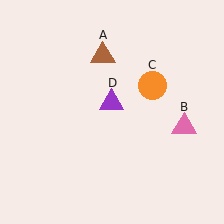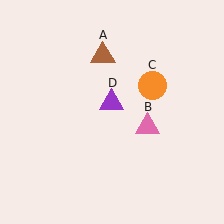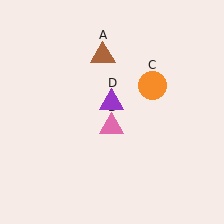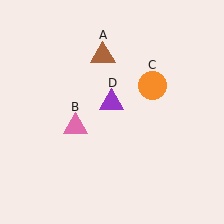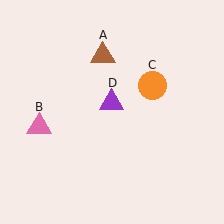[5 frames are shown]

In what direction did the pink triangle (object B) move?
The pink triangle (object B) moved left.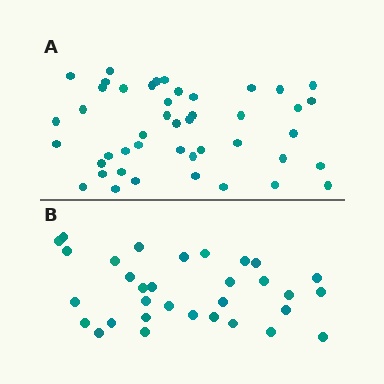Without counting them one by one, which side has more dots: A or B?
Region A (the top region) has more dots.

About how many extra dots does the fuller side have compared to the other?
Region A has approximately 15 more dots than region B.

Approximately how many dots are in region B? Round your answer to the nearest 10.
About 30 dots. (The exact count is 32, which rounds to 30.)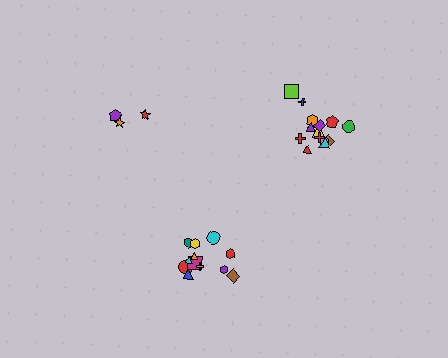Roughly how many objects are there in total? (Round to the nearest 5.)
Roughly 30 objects in total.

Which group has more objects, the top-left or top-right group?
The top-right group.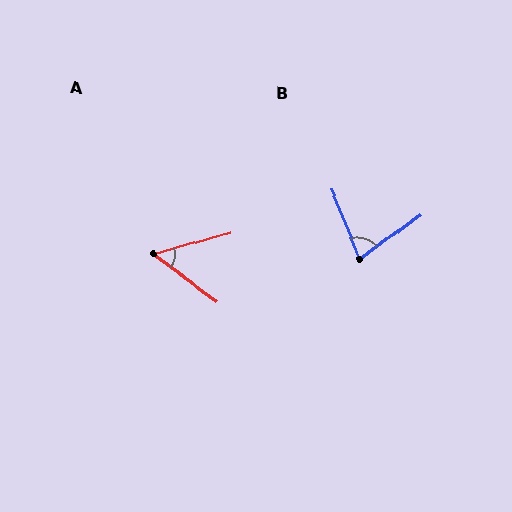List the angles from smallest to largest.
A (52°), B (76°).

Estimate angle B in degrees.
Approximately 76 degrees.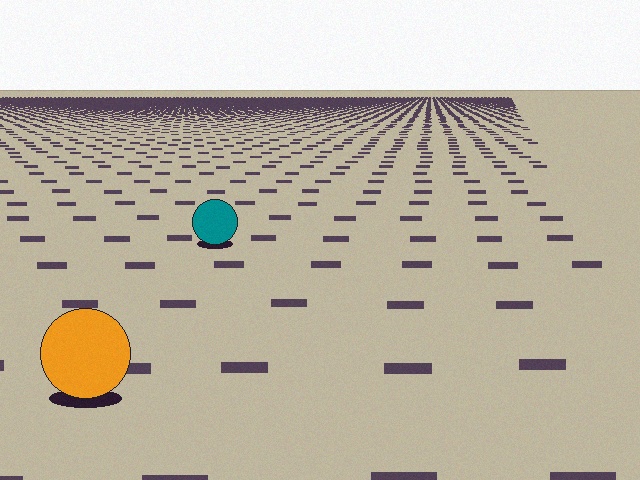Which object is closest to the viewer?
The orange circle is closest. The texture marks near it are larger and more spread out.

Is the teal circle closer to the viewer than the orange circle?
No. The orange circle is closer — you can tell from the texture gradient: the ground texture is coarser near it.